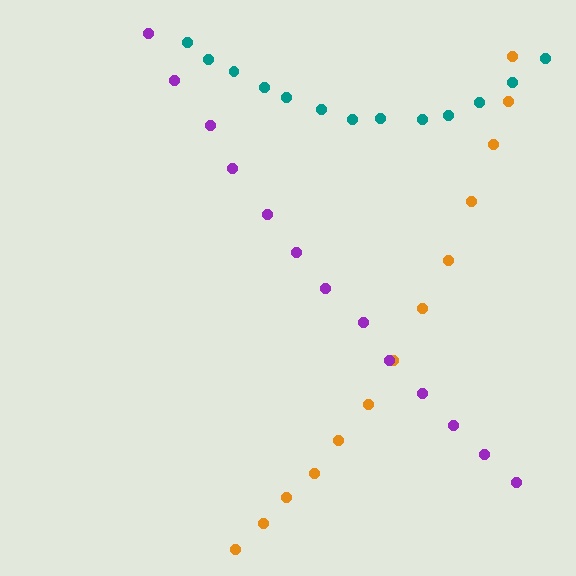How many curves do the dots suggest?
There are 3 distinct paths.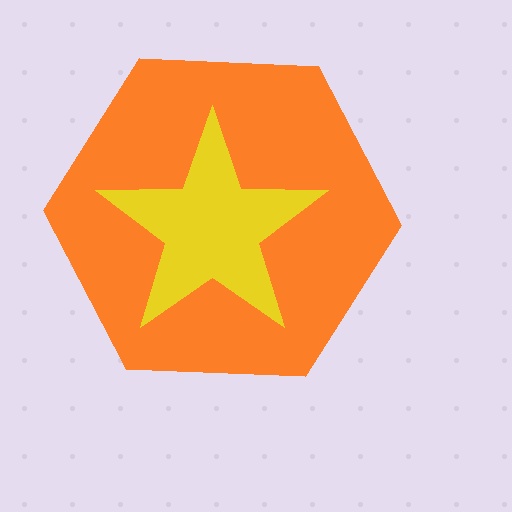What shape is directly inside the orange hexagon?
The yellow star.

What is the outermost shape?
The orange hexagon.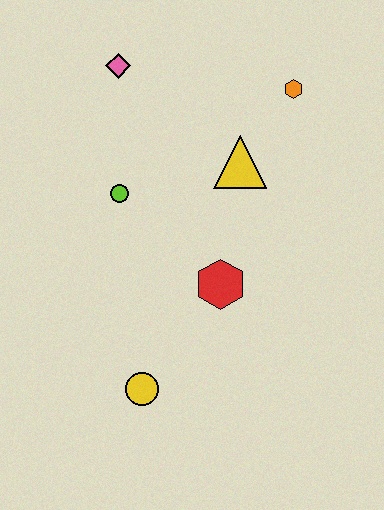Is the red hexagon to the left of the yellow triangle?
Yes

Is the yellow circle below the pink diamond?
Yes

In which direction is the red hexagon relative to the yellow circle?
The red hexagon is above the yellow circle.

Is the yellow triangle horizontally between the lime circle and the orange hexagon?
Yes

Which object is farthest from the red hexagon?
The pink diamond is farthest from the red hexagon.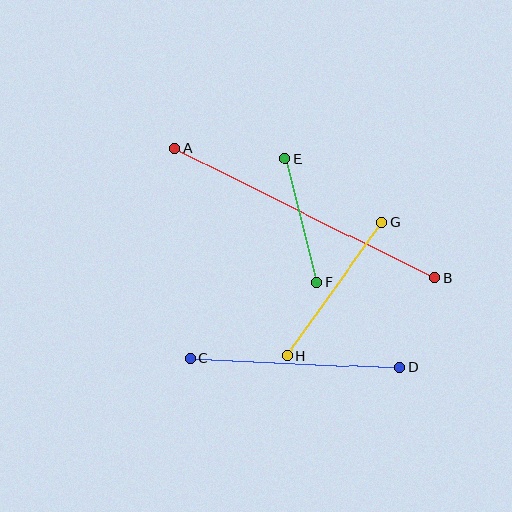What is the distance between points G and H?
The distance is approximately 163 pixels.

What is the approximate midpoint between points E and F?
The midpoint is at approximately (301, 220) pixels.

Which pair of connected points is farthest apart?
Points A and B are farthest apart.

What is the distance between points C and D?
The distance is approximately 209 pixels.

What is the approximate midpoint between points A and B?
The midpoint is at approximately (305, 213) pixels.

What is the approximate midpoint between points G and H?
The midpoint is at approximately (334, 289) pixels.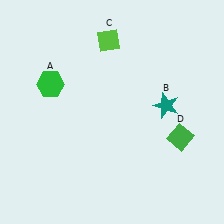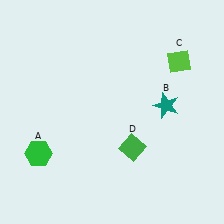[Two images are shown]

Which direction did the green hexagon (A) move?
The green hexagon (A) moved down.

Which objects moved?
The objects that moved are: the green hexagon (A), the lime diamond (C), the green diamond (D).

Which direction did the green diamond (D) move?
The green diamond (D) moved left.